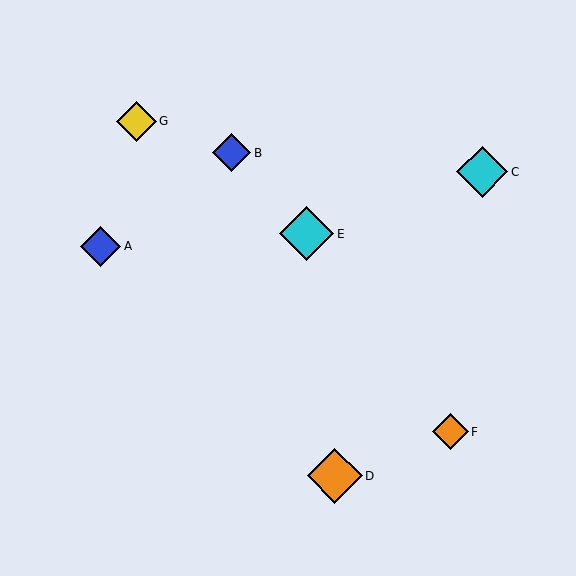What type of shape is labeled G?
Shape G is a yellow diamond.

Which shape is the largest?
The orange diamond (labeled D) is the largest.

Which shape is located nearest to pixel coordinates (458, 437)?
The orange diamond (labeled F) at (450, 432) is nearest to that location.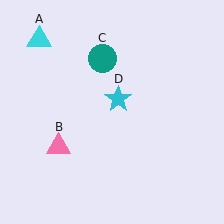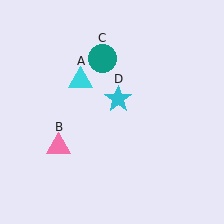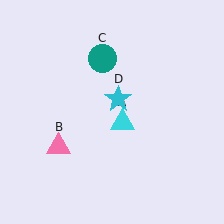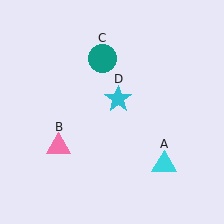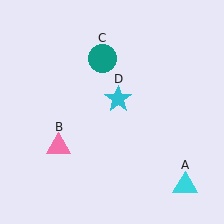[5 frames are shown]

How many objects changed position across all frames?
1 object changed position: cyan triangle (object A).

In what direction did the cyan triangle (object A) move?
The cyan triangle (object A) moved down and to the right.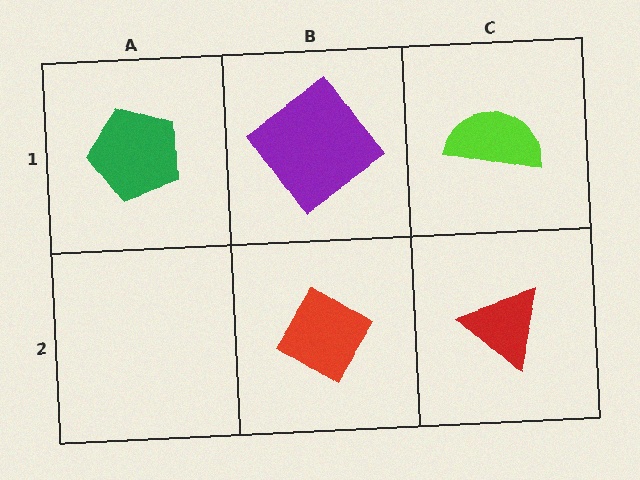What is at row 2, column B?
A red diamond.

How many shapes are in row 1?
3 shapes.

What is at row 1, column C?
A lime semicircle.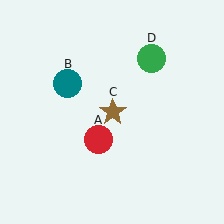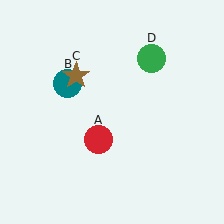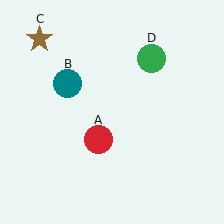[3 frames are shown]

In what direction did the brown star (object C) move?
The brown star (object C) moved up and to the left.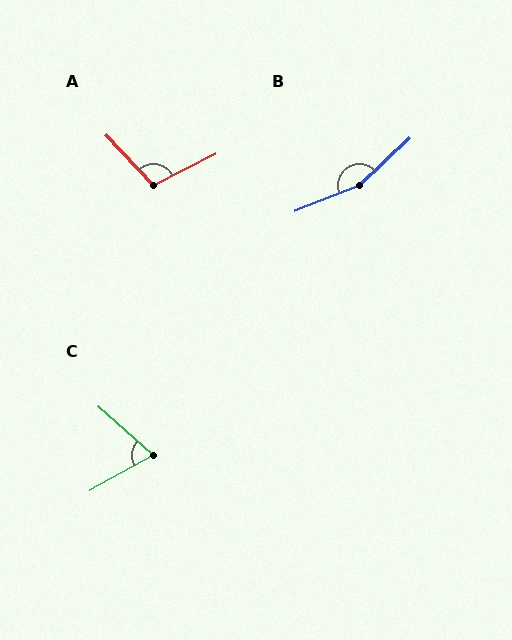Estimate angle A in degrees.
Approximately 107 degrees.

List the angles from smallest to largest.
C (72°), A (107°), B (158°).